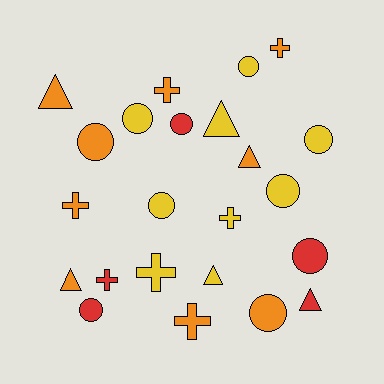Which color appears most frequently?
Orange, with 9 objects.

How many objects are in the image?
There are 23 objects.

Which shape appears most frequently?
Circle, with 10 objects.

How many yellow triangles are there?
There are 2 yellow triangles.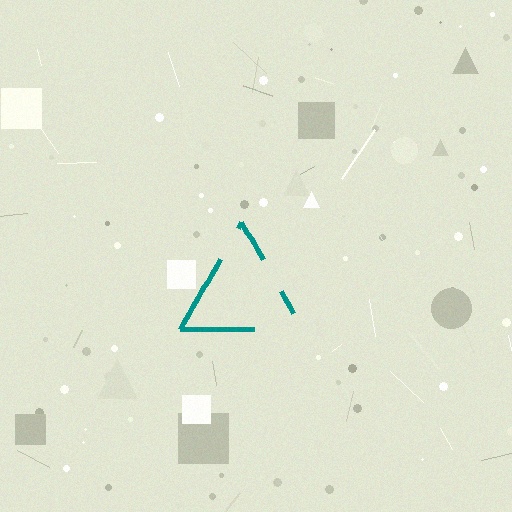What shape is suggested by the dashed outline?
The dashed outline suggests a triangle.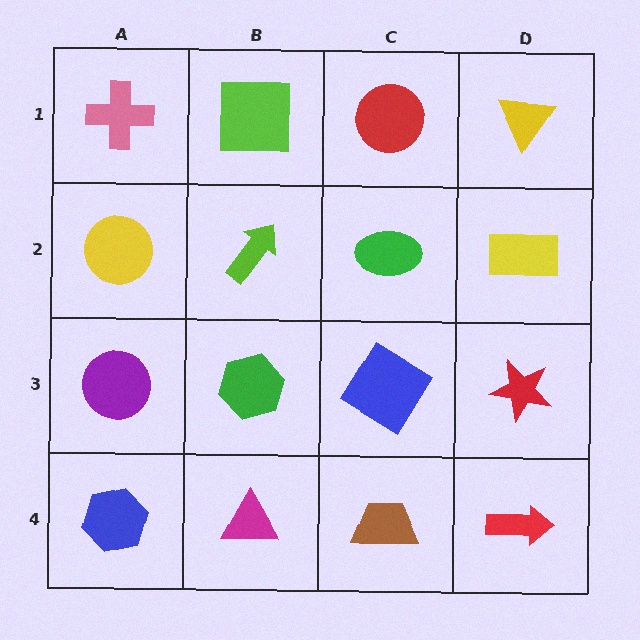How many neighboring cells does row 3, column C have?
4.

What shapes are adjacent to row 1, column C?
A green ellipse (row 2, column C), a lime square (row 1, column B), a yellow triangle (row 1, column D).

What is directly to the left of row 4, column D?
A brown trapezoid.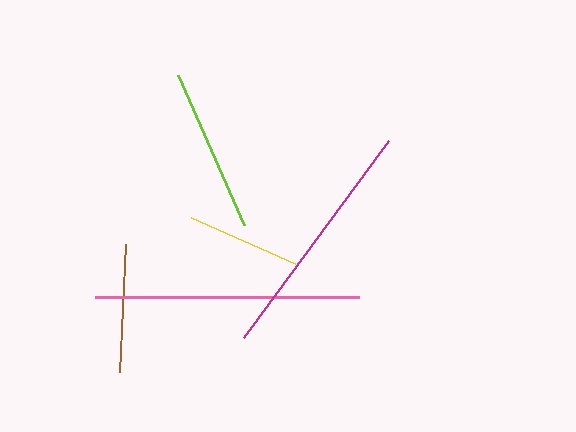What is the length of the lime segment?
The lime segment is approximately 164 pixels long.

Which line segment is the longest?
The pink line is the longest at approximately 265 pixels.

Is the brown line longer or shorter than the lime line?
The lime line is longer than the brown line.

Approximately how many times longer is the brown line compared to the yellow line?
The brown line is approximately 1.1 times the length of the yellow line.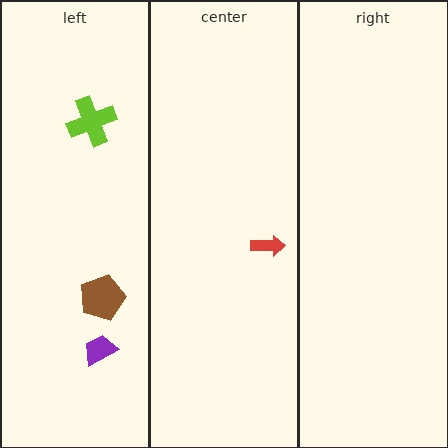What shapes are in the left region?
The purple trapezoid, the brown pentagon, the lime cross.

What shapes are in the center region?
The red arrow.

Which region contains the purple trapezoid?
The left region.